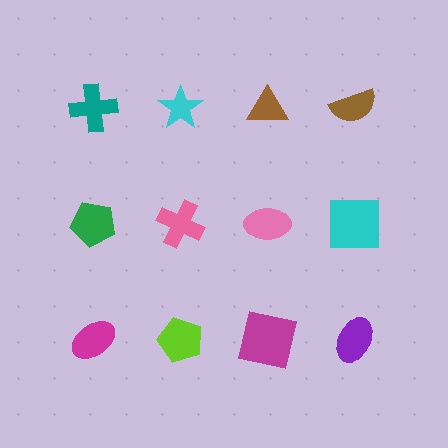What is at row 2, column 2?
A pink cross.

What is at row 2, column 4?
A cyan square.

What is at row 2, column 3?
A pink ellipse.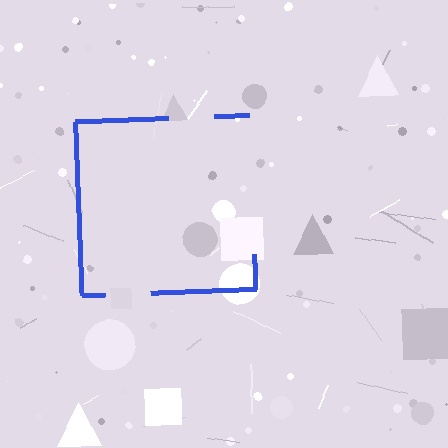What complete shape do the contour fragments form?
The contour fragments form a square.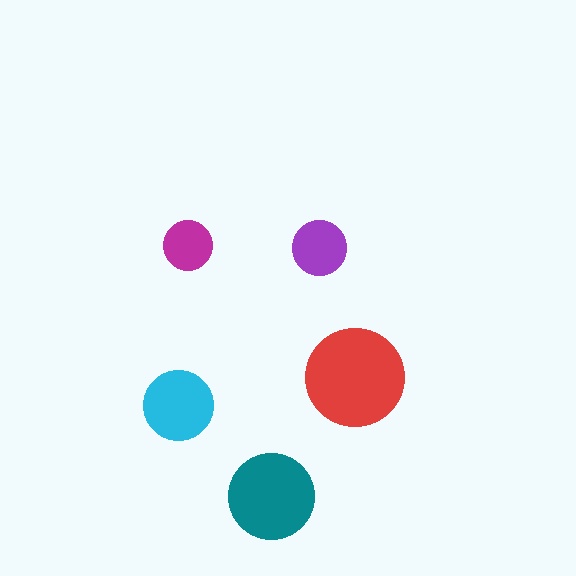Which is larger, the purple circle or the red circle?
The red one.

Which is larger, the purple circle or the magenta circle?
The purple one.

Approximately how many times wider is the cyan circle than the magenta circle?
About 1.5 times wider.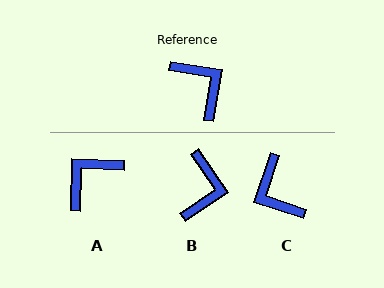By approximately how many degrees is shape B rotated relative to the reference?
Approximately 46 degrees clockwise.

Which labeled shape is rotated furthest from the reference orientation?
C, about 171 degrees away.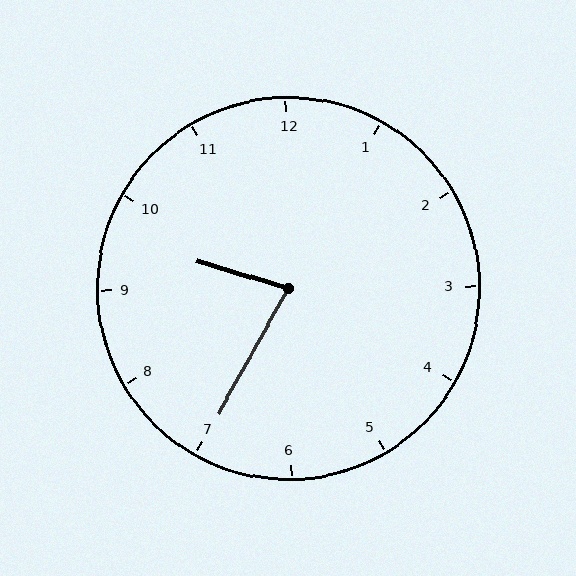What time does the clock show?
9:35.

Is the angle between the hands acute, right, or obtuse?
It is acute.